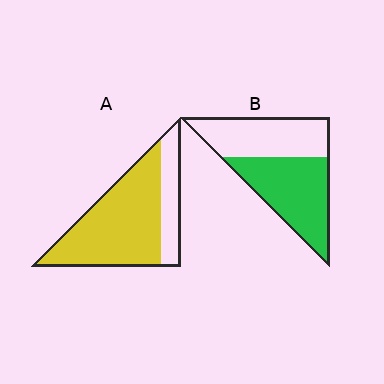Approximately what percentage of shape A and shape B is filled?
A is approximately 75% and B is approximately 55%.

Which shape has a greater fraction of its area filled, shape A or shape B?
Shape A.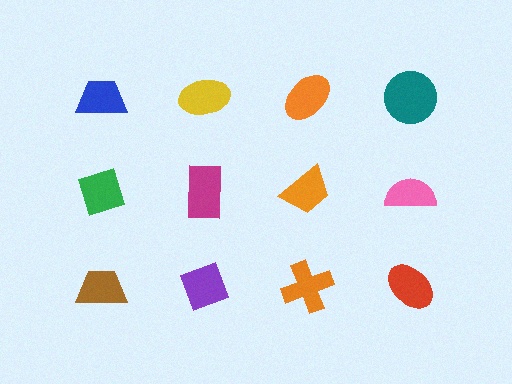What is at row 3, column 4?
A red ellipse.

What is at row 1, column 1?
A blue trapezoid.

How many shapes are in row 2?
4 shapes.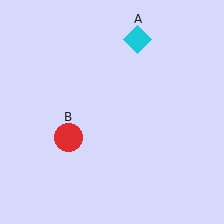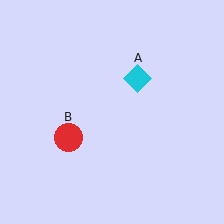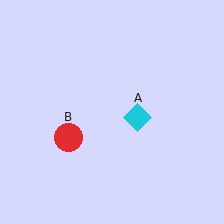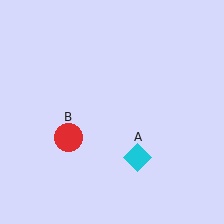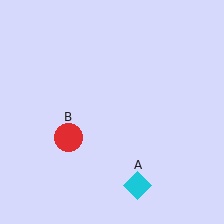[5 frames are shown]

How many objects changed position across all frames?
1 object changed position: cyan diamond (object A).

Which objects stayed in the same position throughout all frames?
Red circle (object B) remained stationary.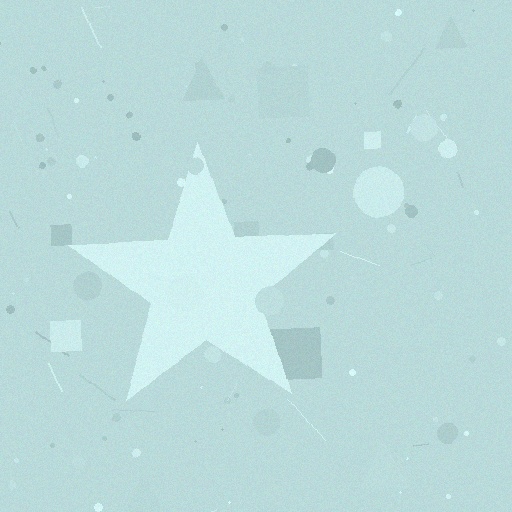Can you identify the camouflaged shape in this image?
The camouflaged shape is a star.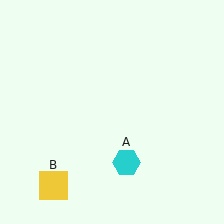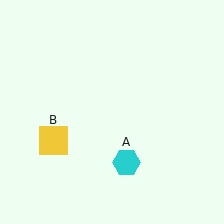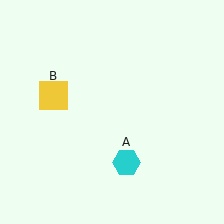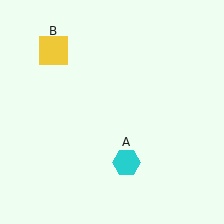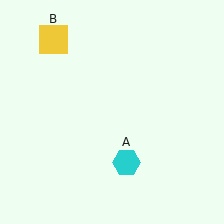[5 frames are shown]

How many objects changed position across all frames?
1 object changed position: yellow square (object B).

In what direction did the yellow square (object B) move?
The yellow square (object B) moved up.